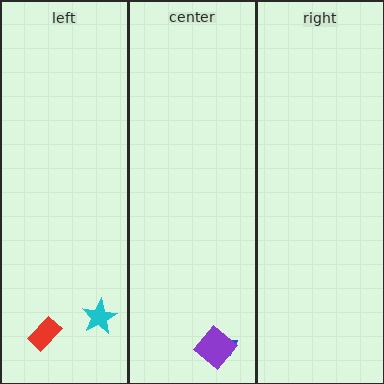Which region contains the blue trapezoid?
The center region.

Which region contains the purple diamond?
The center region.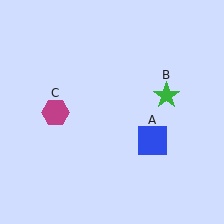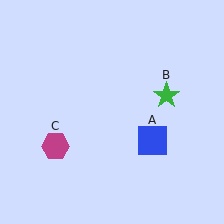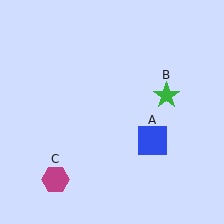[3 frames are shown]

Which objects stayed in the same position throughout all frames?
Blue square (object A) and green star (object B) remained stationary.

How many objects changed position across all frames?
1 object changed position: magenta hexagon (object C).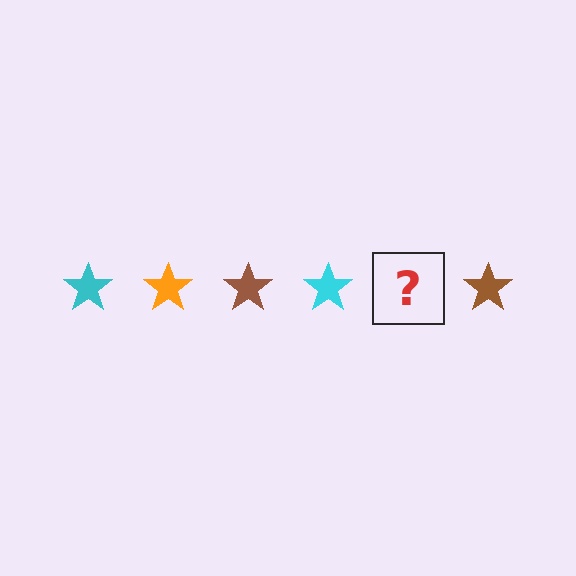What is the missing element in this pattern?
The missing element is an orange star.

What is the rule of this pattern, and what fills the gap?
The rule is that the pattern cycles through cyan, orange, brown stars. The gap should be filled with an orange star.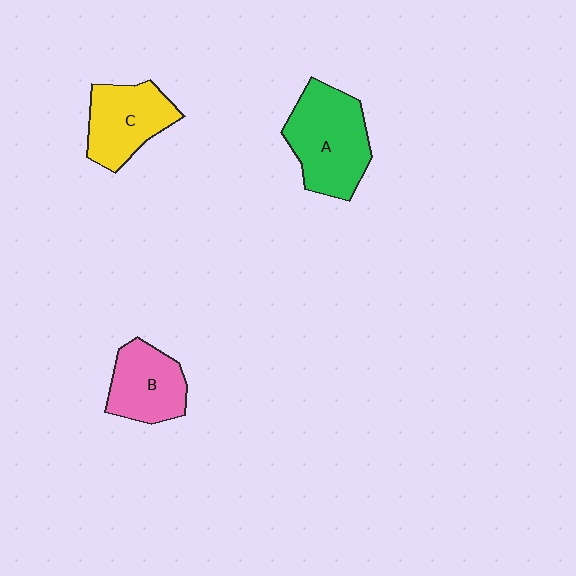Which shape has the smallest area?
Shape B (pink).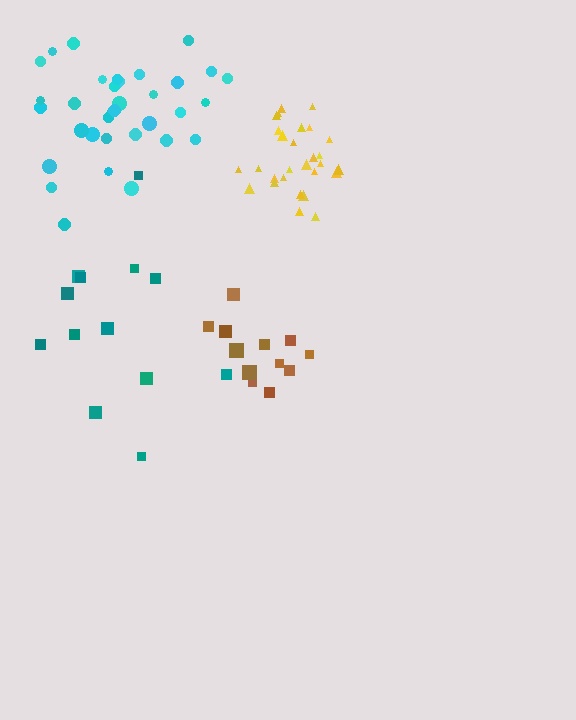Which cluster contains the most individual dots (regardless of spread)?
Cyan (34).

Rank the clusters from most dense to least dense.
yellow, cyan, brown, teal.